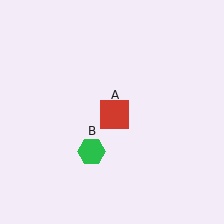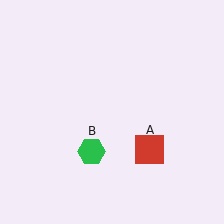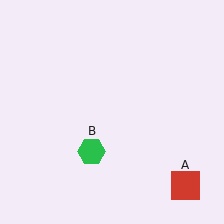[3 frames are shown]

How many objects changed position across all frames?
1 object changed position: red square (object A).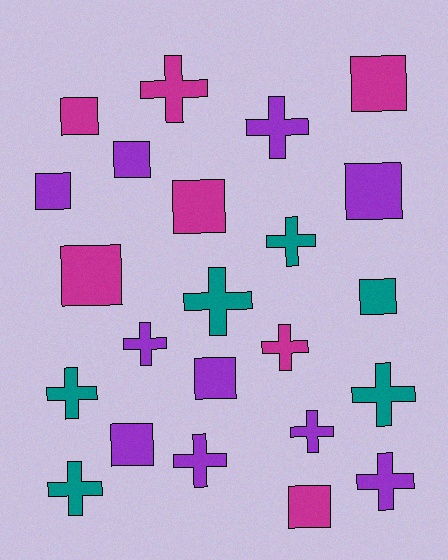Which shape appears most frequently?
Cross, with 12 objects.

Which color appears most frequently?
Purple, with 10 objects.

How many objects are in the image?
There are 23 objects.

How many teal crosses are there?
There are 5 teal crosses.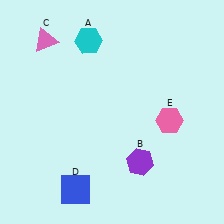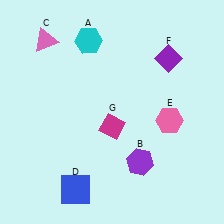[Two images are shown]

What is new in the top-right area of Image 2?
A purple diamond (F) was added in the top-right area of Image 2.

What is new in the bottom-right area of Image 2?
A magenta diamond (G) was added in the bottom-right area of Image 2.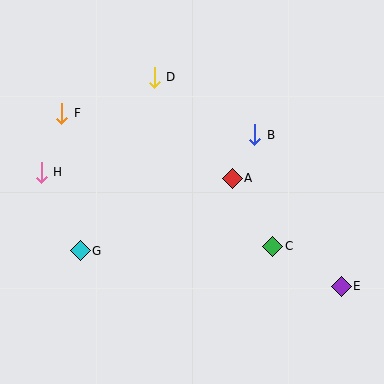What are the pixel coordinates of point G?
Point G is at (80, 251).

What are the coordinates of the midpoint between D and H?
The midpoint between D and H is at (98, 125).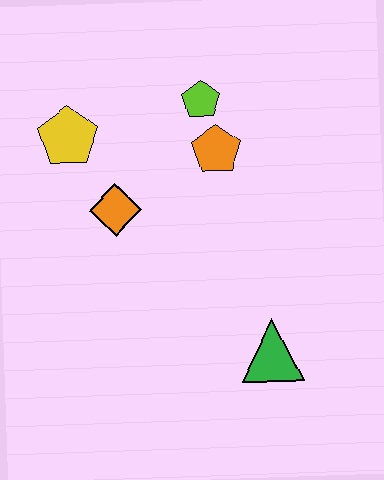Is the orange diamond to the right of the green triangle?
No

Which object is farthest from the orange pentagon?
The green triangle is farthest from the orange pentagon.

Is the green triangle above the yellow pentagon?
No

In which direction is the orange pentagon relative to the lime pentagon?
The orange pentagon is below the lime pentagon.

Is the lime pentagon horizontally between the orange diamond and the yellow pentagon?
No